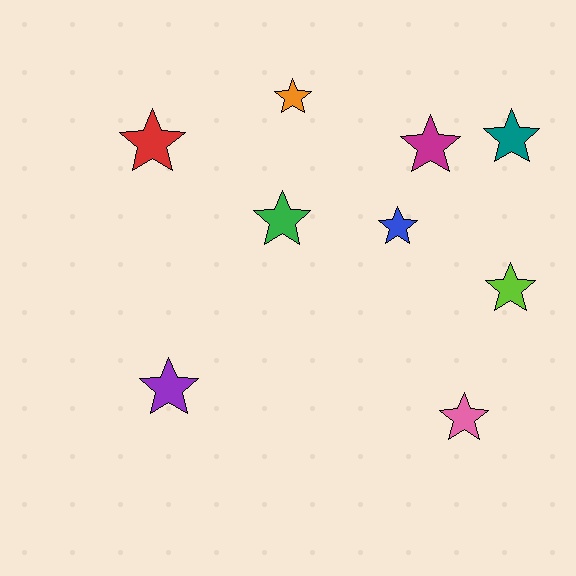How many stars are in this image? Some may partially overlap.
There are 9 stars.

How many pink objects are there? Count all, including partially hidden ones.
There is 1 pink object.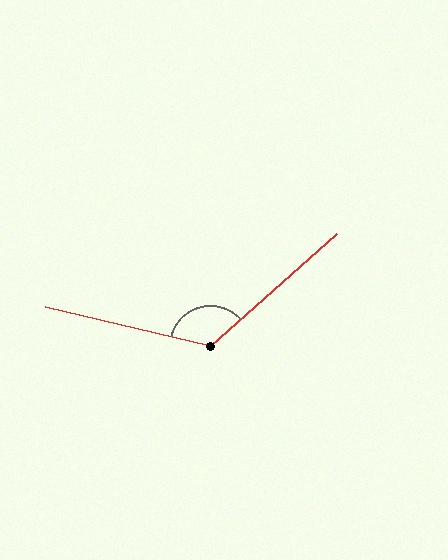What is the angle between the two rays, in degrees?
Approximately 125 degrees.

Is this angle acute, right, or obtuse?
It is obtuse.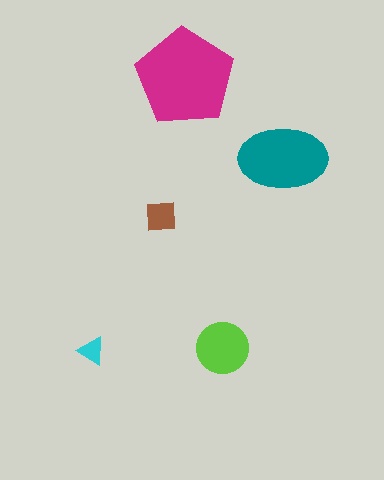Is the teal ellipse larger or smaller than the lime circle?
Larger.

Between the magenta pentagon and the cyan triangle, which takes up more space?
The magenta pentagon.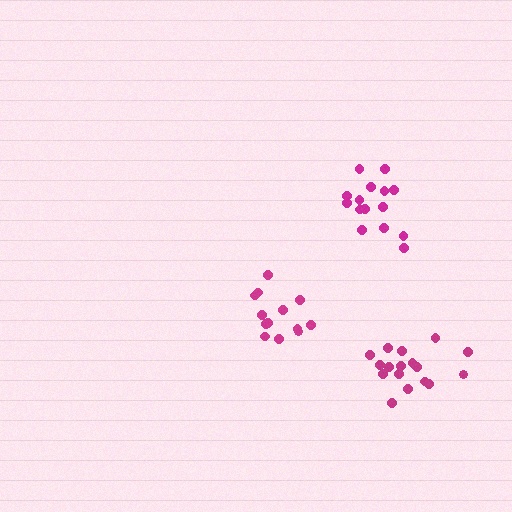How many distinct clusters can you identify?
There are 3 distinct clusters.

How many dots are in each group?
Group 1: 13 dots, Group 2: 17 dots, Group 3: 16 dots (46 total).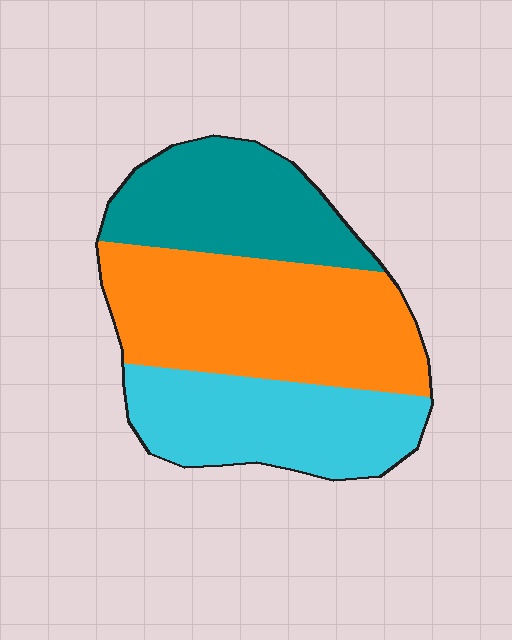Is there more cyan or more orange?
Orange.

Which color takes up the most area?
Orange, at roughly 45%.